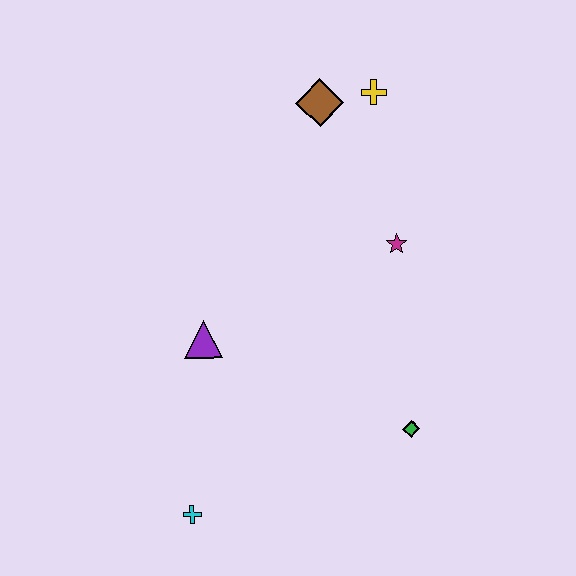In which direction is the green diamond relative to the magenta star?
The green diamond is below the magenta star.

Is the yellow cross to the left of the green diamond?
Yes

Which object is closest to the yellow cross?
The brown diamond is closest to the yellow cross.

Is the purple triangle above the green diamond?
Yes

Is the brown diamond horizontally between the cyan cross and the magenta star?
Yes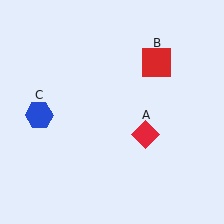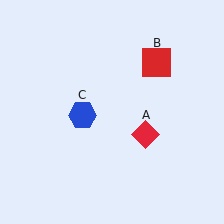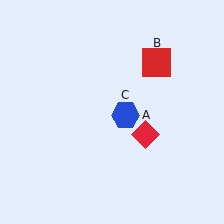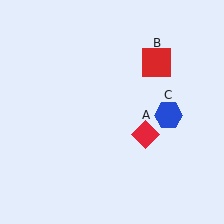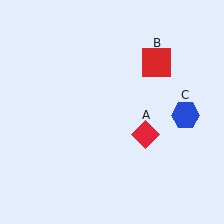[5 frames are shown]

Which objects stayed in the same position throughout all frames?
Red diamond (object A) and red square (object B) remained stationary.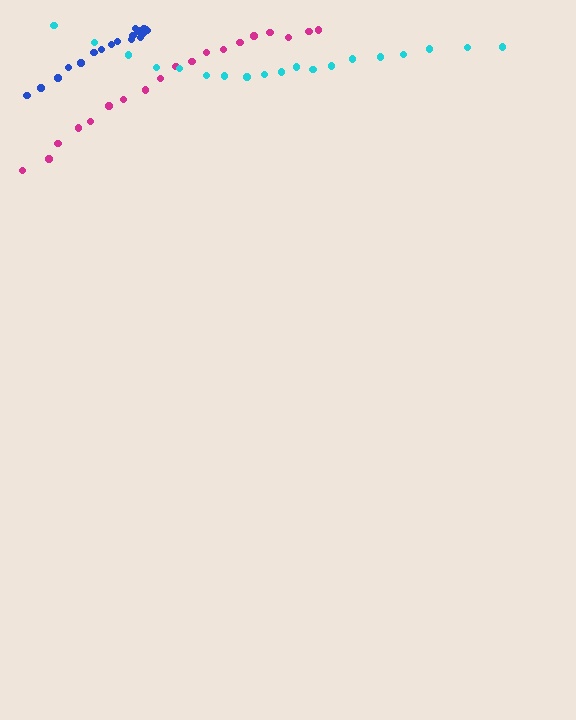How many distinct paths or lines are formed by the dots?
There are 3 distinct paths.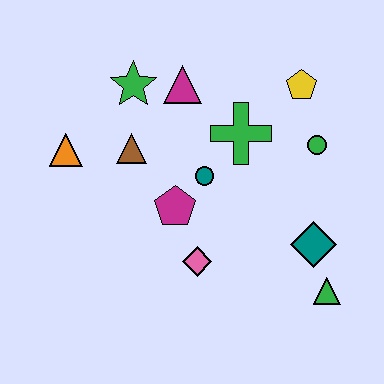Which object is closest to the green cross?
The teal circle is closest to the green cross.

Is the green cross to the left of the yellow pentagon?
Yes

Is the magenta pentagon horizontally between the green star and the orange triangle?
No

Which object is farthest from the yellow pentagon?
The orange triangle is farthest from the yellow pentagon.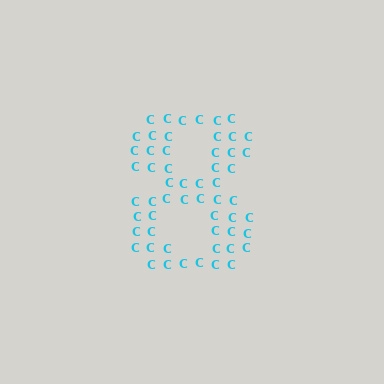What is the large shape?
The large shape is the digit 8.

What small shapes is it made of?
It is made of small letter C's.